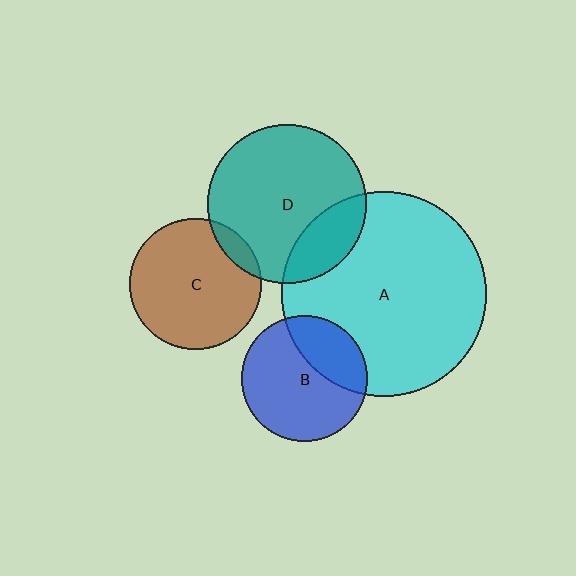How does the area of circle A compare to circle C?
Approximately 2.5 times.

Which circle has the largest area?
Circle A (cyan).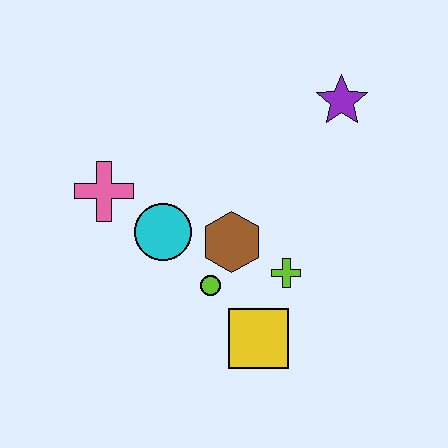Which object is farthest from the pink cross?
The purple star is farthest from the pink cross.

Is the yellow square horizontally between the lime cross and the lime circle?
Yes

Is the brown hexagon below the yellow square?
No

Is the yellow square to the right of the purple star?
No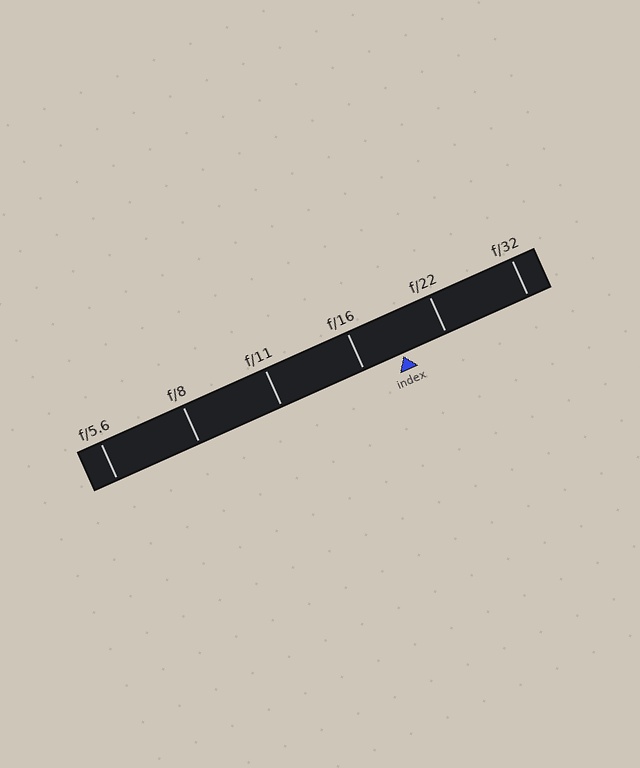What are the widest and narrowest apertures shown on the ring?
The widest aperture shown is f/5.6 and the narrowest is f/32.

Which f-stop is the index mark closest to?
The index mark is closest to f/16.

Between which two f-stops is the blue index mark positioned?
The index mark is between f/16 and f/22.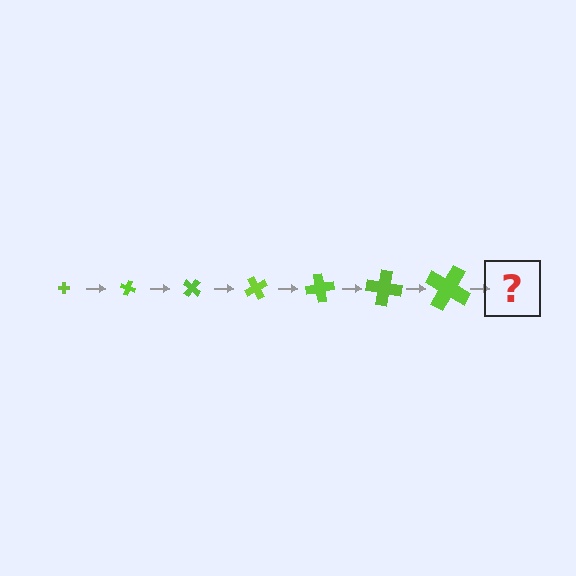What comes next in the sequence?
The next element should be a cross, larger than the previous one and rotated 140 degrees from the start.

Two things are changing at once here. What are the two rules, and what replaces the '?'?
The two rules are that the cross grows larger each step and it rotates 20 degrees each step. The '?' should be a cross, larger than the previous one and rotated 140 degrees from the start.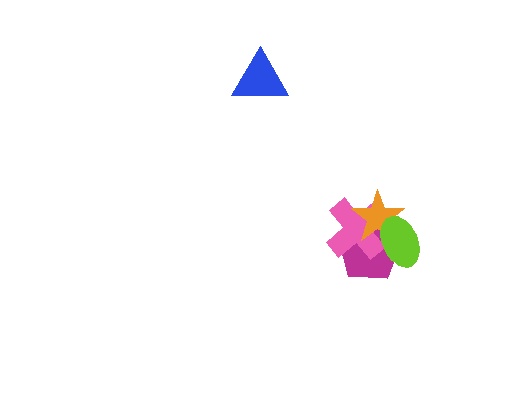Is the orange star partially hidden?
Yes, it is partially covered by another shape.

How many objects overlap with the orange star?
3 objects overlap with the orange star.